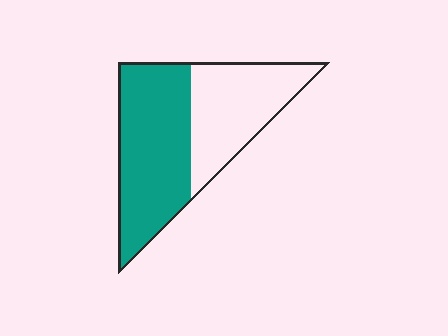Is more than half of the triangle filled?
Yes.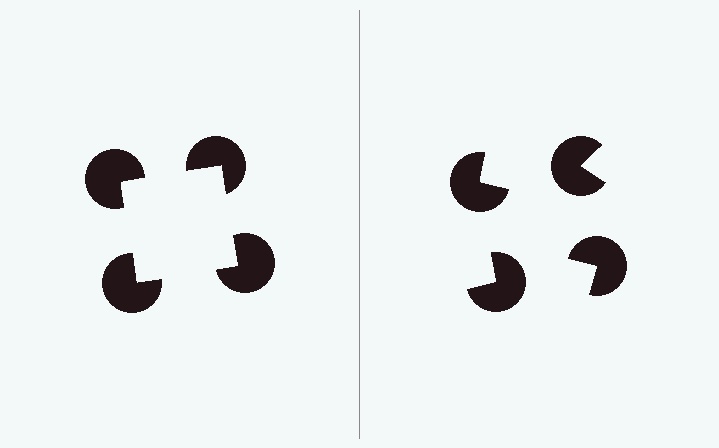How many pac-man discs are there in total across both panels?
8 — 4 on each side.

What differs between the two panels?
The pac-man discs are positioned identically on both sides; only the wedge orientations differ. On the left they align to a square; on the right they are misaligned.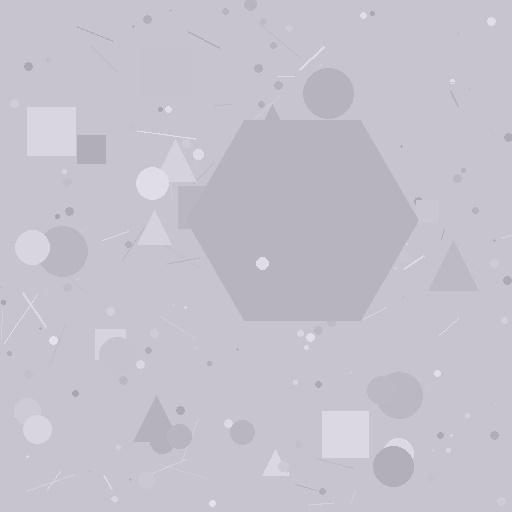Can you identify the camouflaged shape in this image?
The camouflaged shape is a hexagon.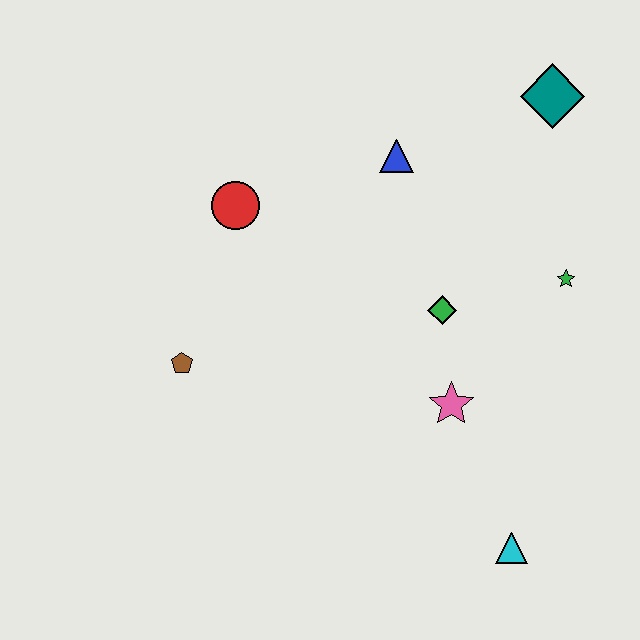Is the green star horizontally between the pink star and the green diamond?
No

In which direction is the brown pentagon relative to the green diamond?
The brown pentagon is to the left of the green diamond.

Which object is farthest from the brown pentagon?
The teal diamond is farthest from the brown pentagon.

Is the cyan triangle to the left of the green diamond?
No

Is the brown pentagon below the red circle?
Yes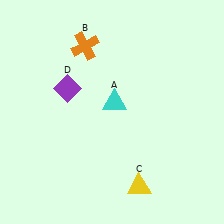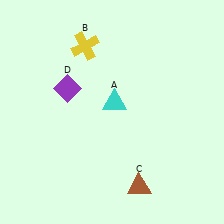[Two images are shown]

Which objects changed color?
B changed from orange to yellow. C changed from yellow to brown.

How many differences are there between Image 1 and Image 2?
There are 2 differences between the two images.